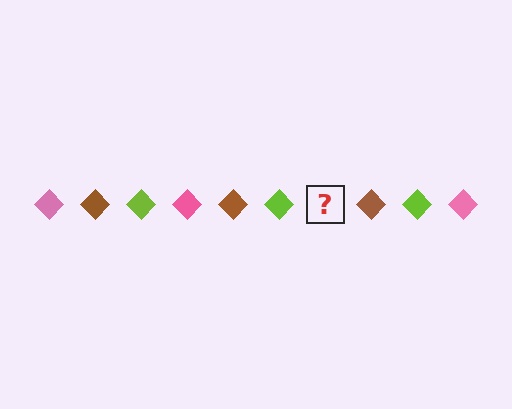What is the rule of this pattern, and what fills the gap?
The rule is that the pattern cycles through pink, brown, lime diamonds. The gap should be filled with a pink diamond.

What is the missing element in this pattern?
The missing element is a pink diamond.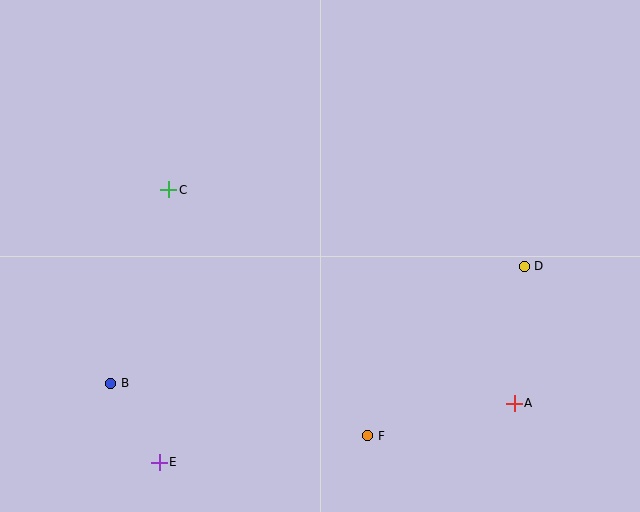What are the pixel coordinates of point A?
Point A is at (514, 403).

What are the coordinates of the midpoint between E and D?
The midpoint between E and D is at (342, 364).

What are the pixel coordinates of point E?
Point E is at (159, 462).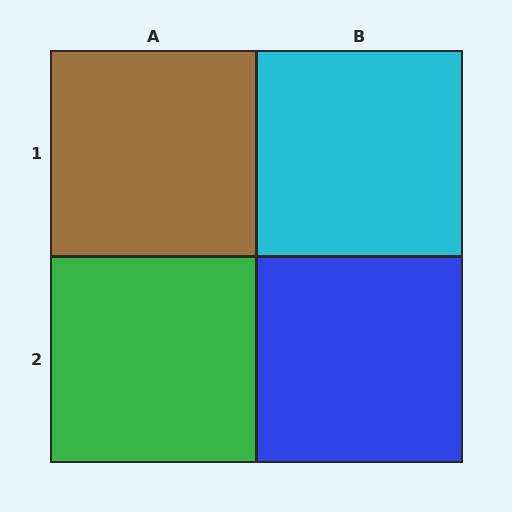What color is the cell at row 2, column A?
Green.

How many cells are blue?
1 cell is blue.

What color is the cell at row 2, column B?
Blue.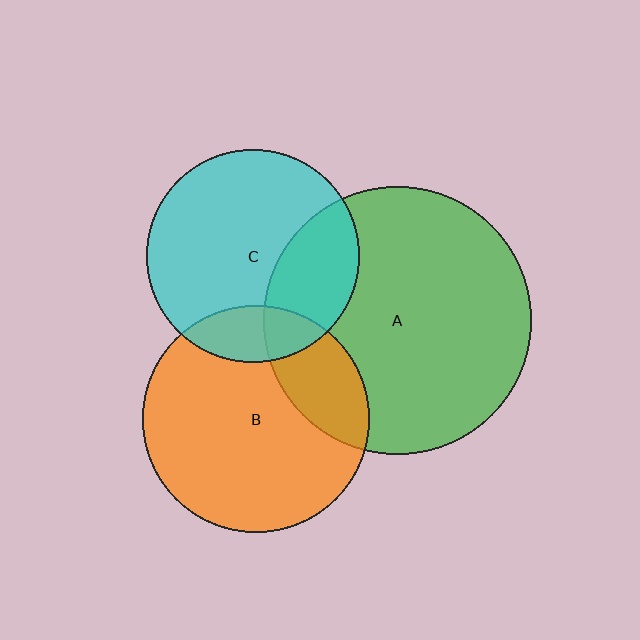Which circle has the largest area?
Circle A (green).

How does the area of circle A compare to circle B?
Approximately 1.4 times.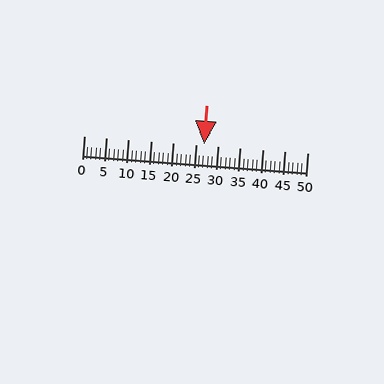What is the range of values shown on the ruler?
The ruler shows values from 0 to 50.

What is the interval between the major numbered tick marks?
The major tick marks are spaced 5 units apart.